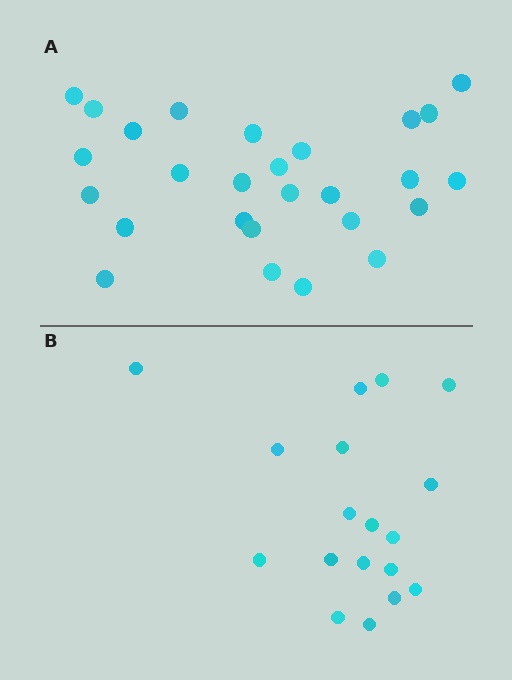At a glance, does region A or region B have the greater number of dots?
Region A (the top region) has more dots.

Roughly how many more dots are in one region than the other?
Region A has roughly 8 or so more dots than region B.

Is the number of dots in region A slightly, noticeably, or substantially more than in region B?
Region A has substantially more. The ratio is roughly 1.5 to 1.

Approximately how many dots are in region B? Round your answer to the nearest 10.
About 20 dots. (The exact count is 18, which rounds to 20.)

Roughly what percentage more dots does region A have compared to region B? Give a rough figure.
About 50% more.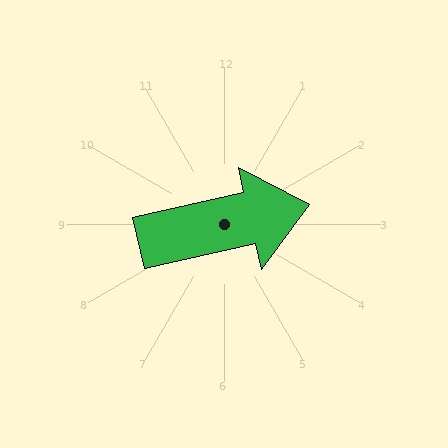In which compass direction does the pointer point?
East.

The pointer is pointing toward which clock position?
Roughly 3 o'clock.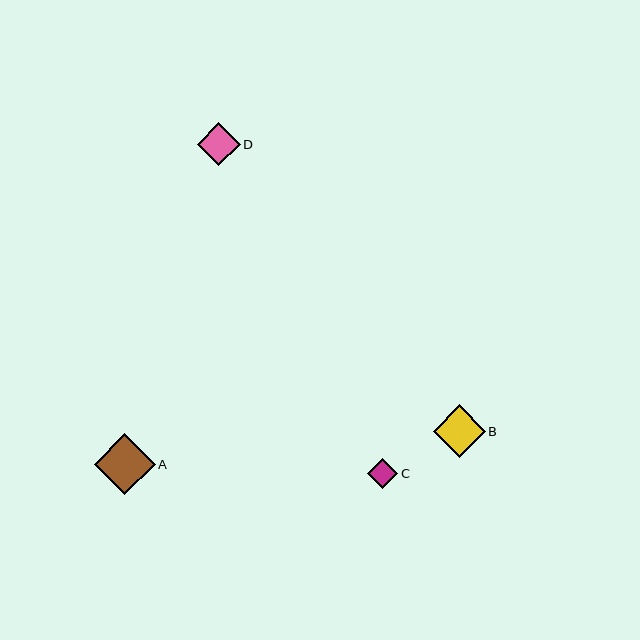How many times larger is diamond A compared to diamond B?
Diamond A is approximately 1.2 times the size of diamond B.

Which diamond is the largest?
Diamond A is the largest with a size of approximately 61 pixels.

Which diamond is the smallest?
Diamond C is the smallest with a size of approximately 30 pixels.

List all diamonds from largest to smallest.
From largest to smallest: A, B, D, C.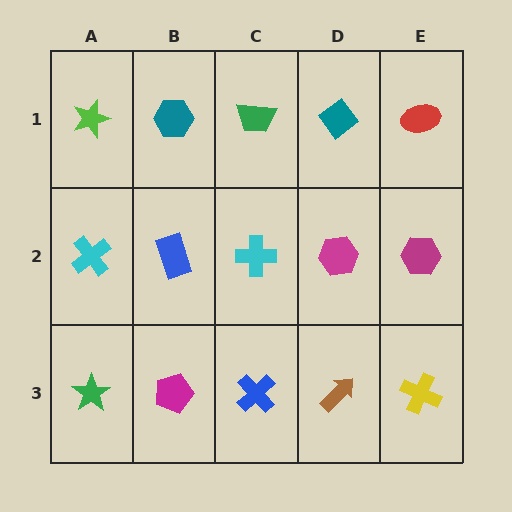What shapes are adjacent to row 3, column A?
A cyan cross (row 2, column A), a magenta pentagon (row 3, column B).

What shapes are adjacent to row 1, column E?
A magenta hexagon (row 2, column E), a teal diamond (row 1, column D).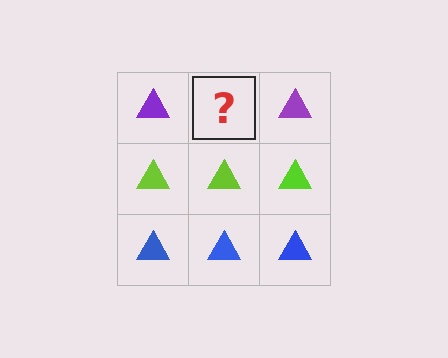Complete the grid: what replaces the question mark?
The question mark should be replaced with a purple triangle.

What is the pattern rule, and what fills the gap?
The rule is that each row has a consistent color. The gap should be filled with a purple triangle.